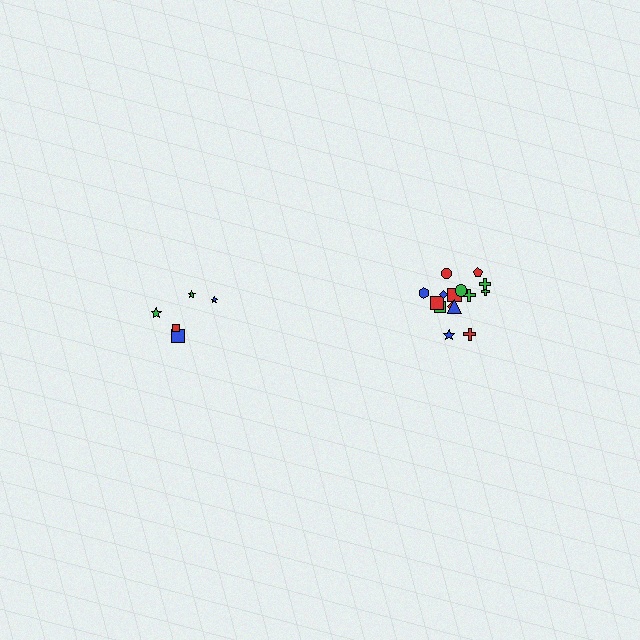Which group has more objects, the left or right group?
The right group.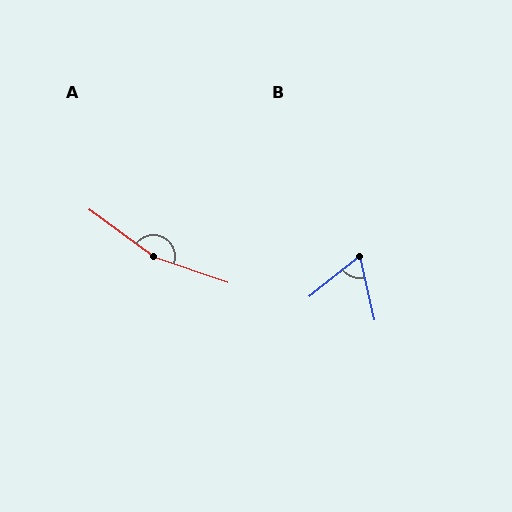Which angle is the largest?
A, at approximately 163 degrees.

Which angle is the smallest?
B, at approximately 64 degrees.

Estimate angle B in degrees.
Approximately 64 degrees.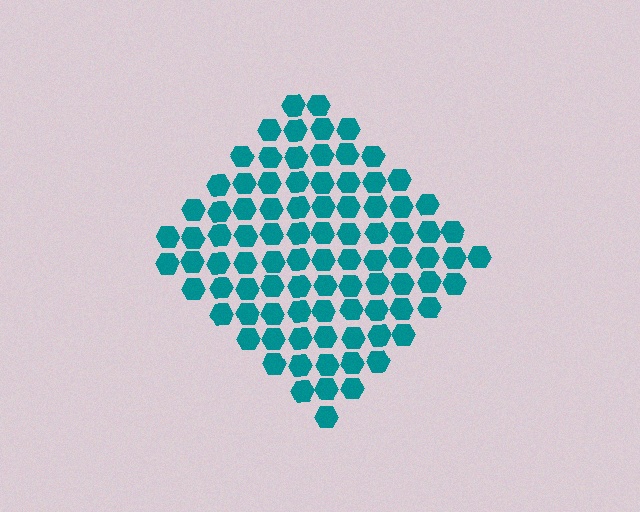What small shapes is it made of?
It is made of small hexagons.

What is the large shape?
The large shape is a diamond.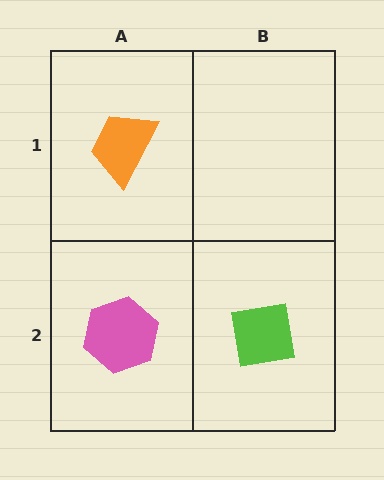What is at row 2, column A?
A pink hexagon.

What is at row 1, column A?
An orange trapezoid.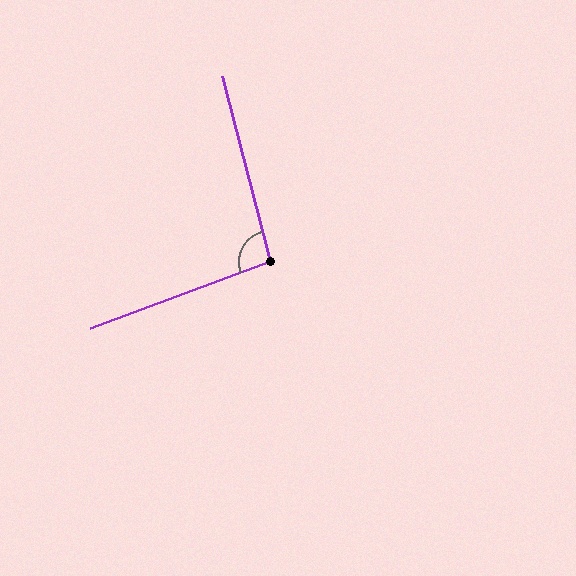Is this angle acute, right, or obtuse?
It is obtuse.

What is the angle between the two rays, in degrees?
Approximately 96 degrees.